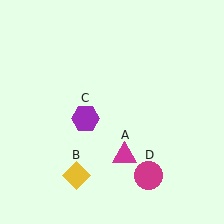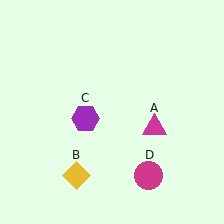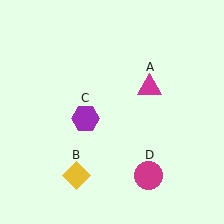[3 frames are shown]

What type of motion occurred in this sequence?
The magenta triangle (object A) rotated counterclockwise around the center of the scene.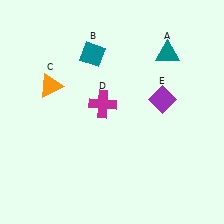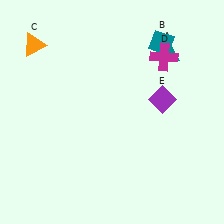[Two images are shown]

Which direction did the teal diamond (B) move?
The teal diamond (B) moved right.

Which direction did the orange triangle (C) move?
The orange triangle (C) moved up.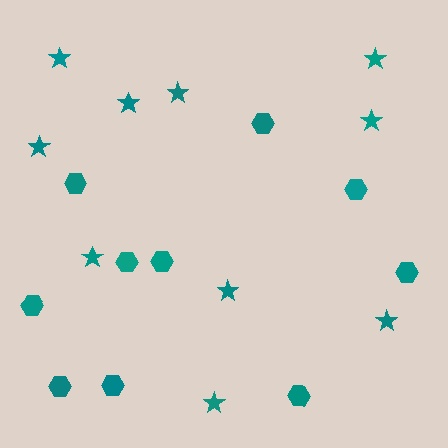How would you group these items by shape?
There are 2 groups: one group of stars (10) and one group of hexagons (10).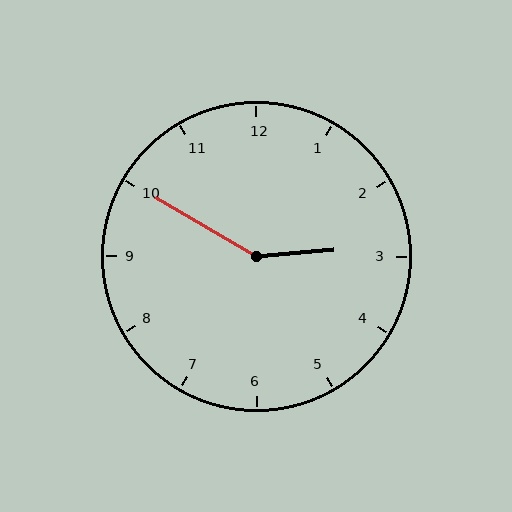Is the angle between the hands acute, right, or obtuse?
It is obtuse.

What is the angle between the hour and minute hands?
Approximately 145 degrees.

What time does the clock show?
2:50.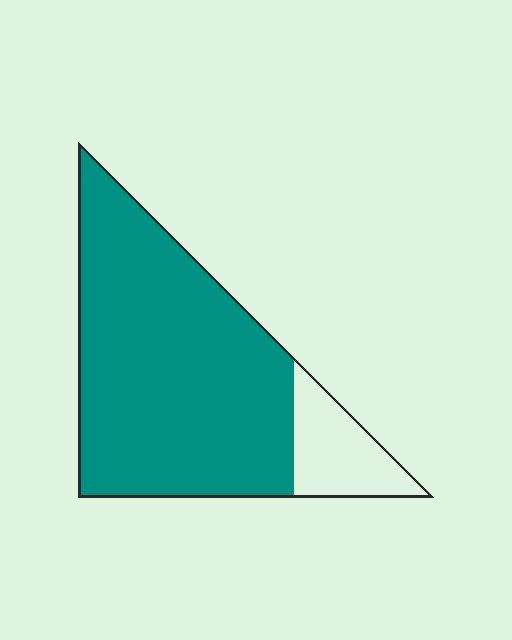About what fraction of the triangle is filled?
About five sixths (5/6).